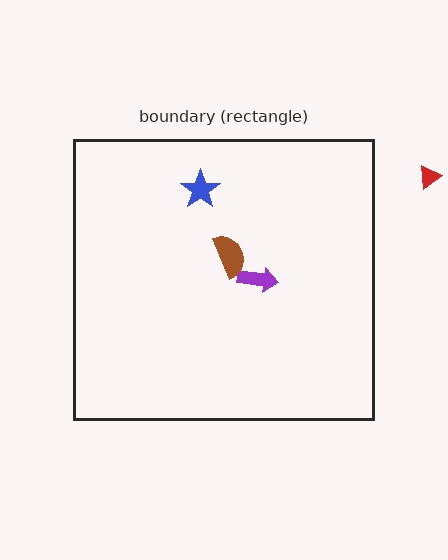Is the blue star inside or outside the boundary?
Inside.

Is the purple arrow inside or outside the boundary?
Inside.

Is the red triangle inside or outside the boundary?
Outside.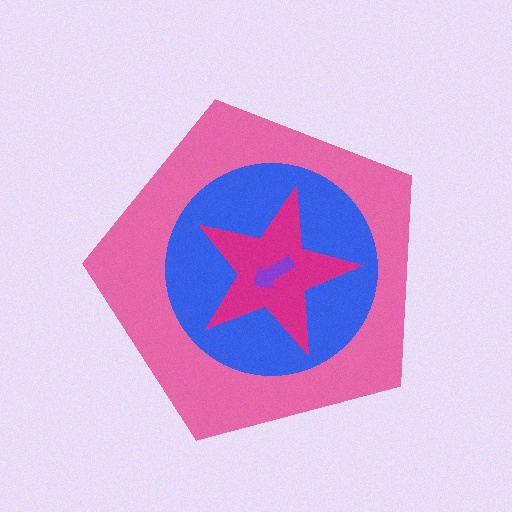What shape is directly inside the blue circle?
The magenta star.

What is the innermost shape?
The purple arrow.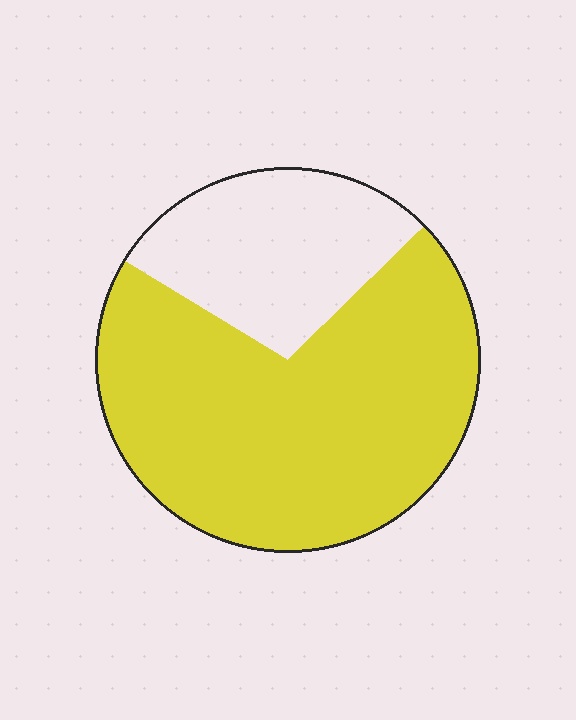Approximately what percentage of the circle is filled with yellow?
Approximately 70%.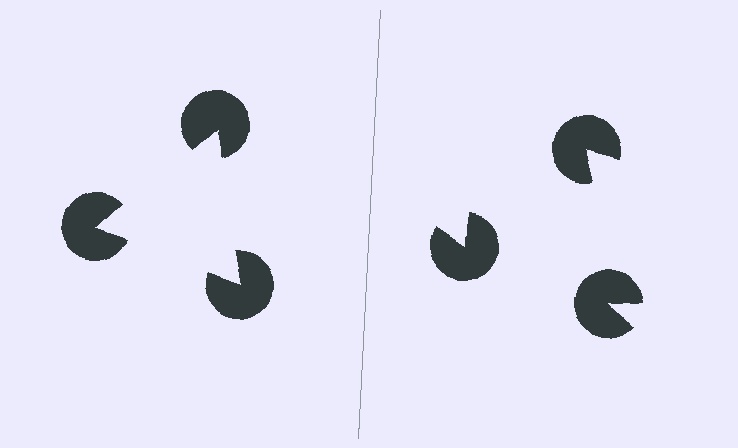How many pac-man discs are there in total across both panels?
6 — 3 on each side.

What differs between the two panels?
The pac-man discs are positioned identically on both sides; only the wedge orientations differ. On the left they align to a triangle; on the right they are misaligned.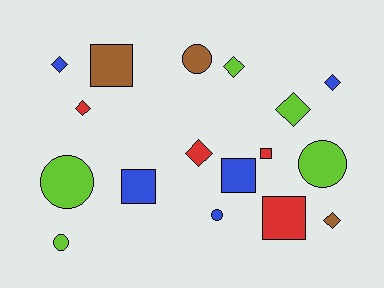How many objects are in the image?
There are 17 objects.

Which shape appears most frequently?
Diamond, with 7 objects.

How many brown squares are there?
There is 1 brown square.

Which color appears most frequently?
Lime, with 5 objects.